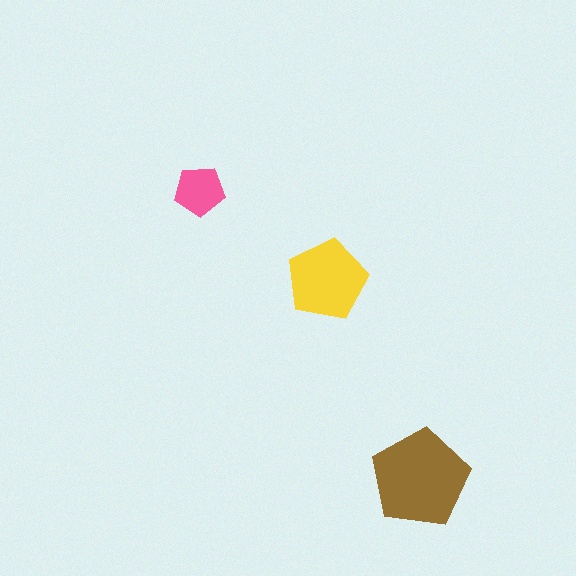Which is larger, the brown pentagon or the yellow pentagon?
The brown one.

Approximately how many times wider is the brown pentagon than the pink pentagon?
About 2 times wider.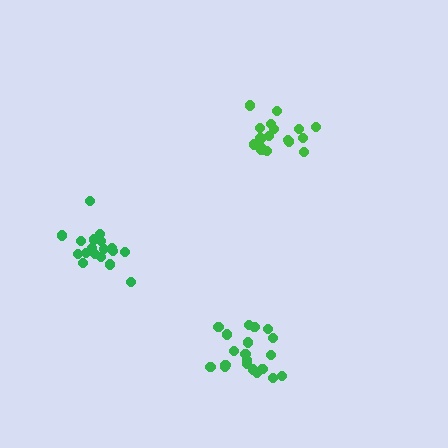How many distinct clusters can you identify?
There are 3 distinct clusters.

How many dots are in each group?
Group 1: 17 dots, Group 2: 19 dots, Group 3: 20 dots (56 total).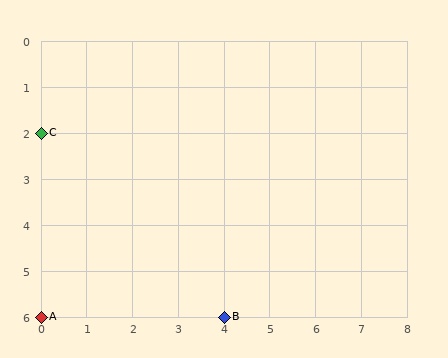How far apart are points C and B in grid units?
Points C and B are 4 columns and 4 rows apart (about 5.7 grid units diagonally).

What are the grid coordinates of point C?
Point C is at grid coordinates (0, 2).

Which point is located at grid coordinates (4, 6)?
Point B is at (4, 6).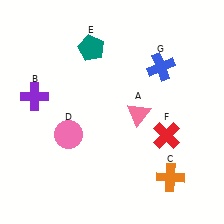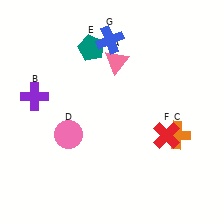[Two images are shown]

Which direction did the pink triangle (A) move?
The pink triangle (A) moved up.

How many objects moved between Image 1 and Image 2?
3 objects moved between the two images.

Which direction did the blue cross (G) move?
The blue cross (G) moved left.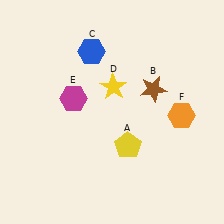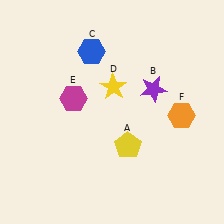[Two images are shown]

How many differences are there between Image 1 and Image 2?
There is 1 difference between the two images.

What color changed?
The star (B) changed from brown in Image 1 to purple in Image 2.